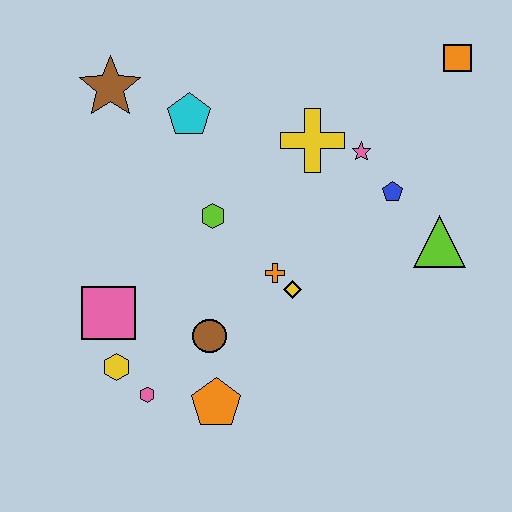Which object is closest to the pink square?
The yellow hexagon is closest to the pink square.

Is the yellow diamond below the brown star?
Yes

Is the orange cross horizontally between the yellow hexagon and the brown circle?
No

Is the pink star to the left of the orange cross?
No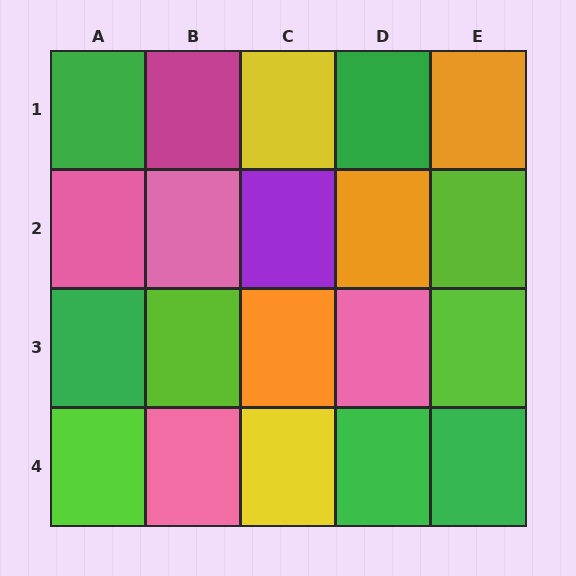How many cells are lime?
4 cells are lime.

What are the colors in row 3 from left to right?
Green, lime, orange, pink, lime.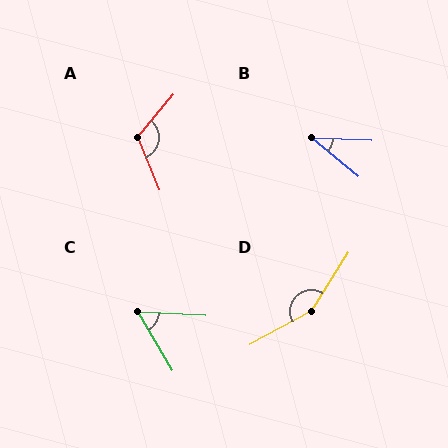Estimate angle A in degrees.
Approximately 117 degrees.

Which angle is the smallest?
B, at approximately 38 degrees.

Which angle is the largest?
D, at approximately 151 degrees.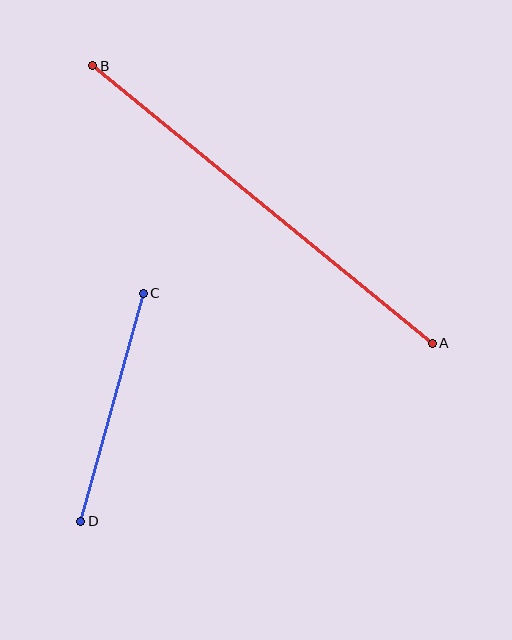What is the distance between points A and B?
The distance is approximately 439 pixels.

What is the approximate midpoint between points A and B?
The midpoint is at approximately (262, 204) pixels.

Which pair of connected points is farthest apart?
Points A and B are farthest apart.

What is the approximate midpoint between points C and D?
The midpoint is at approximately (112, 407) pixels.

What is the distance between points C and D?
The distance is approximately 236 pixels.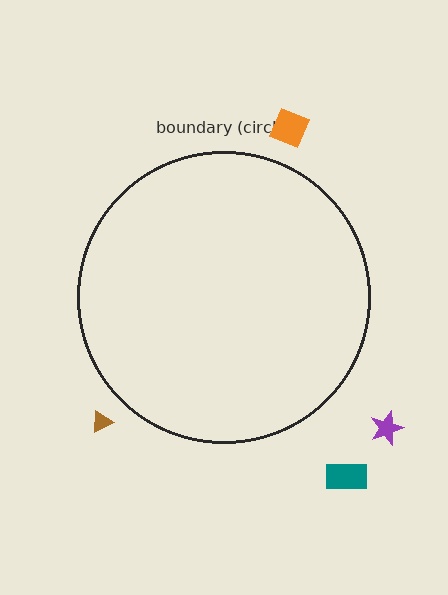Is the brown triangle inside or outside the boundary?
Outside.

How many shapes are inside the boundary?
0 inside, 4 outside.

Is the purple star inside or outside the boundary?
Outside.